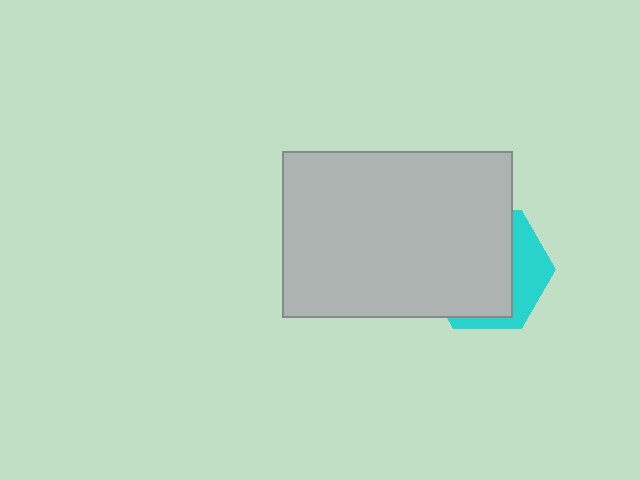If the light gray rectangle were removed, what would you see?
You would see the complete cyan hexagon.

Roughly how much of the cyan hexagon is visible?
A small part of it is visible (roughly 31%).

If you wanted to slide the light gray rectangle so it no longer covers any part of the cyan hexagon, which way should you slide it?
Slide it toward the upper-left — that is the most direct way to separate the two shapes.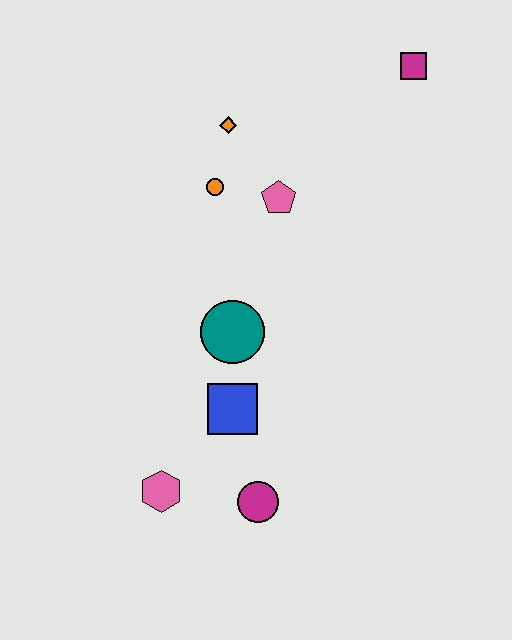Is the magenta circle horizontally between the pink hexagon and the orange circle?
No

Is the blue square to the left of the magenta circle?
Yes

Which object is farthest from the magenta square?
The pink hexagon is farthest from the magenta square.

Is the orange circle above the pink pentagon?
Yes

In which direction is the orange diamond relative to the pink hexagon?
The orange diamond is above the pink hexagon.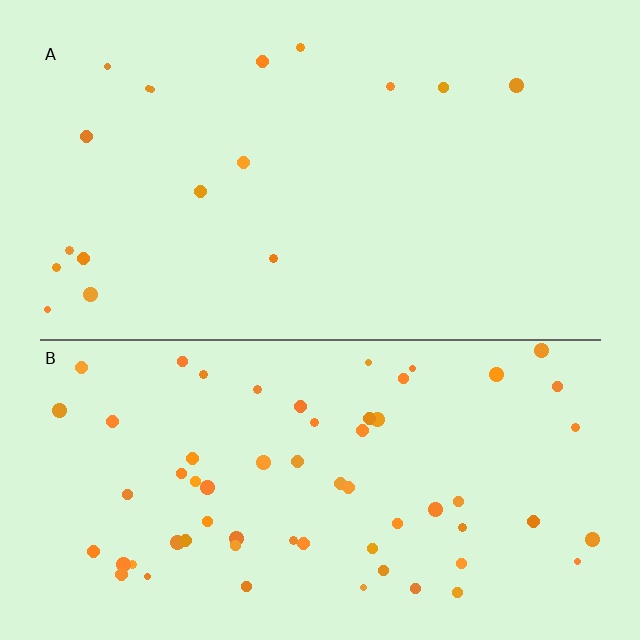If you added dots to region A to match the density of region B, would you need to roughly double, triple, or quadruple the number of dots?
Approximately quadruple.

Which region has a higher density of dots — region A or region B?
B (the bottom).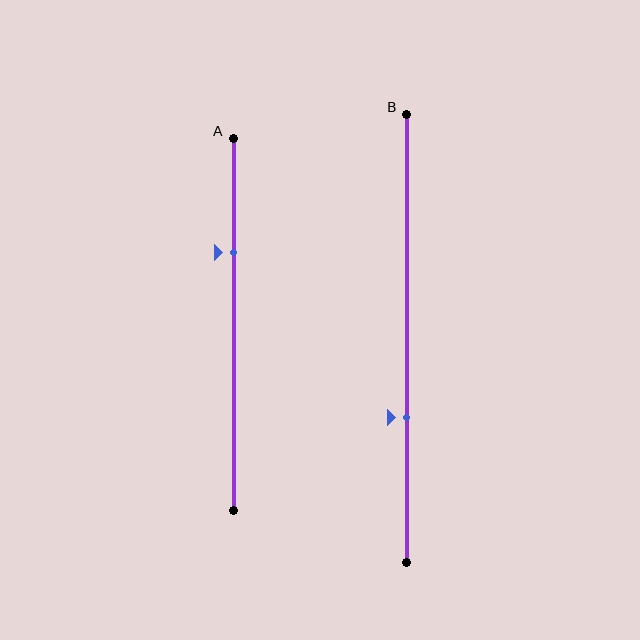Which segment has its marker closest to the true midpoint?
Segment B has its marker closest to the true midpoint.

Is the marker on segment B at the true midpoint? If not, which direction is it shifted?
No, the marker on segment B is shifted downward by about 18% of the segment length.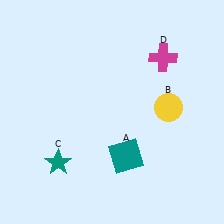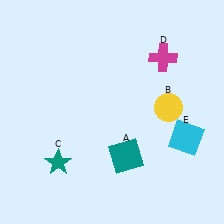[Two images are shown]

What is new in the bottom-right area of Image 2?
A cyan square (E) was added in the bottom-right area of Image 2.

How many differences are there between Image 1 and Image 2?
There is 1 difference between the two images.